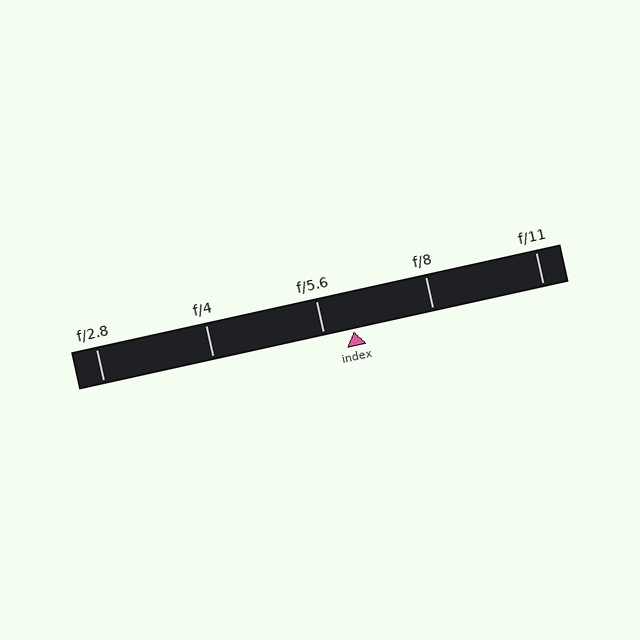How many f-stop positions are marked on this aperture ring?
There are 5 f-stop positions marked.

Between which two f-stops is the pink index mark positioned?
The index mark is between f/5.6 and f/8.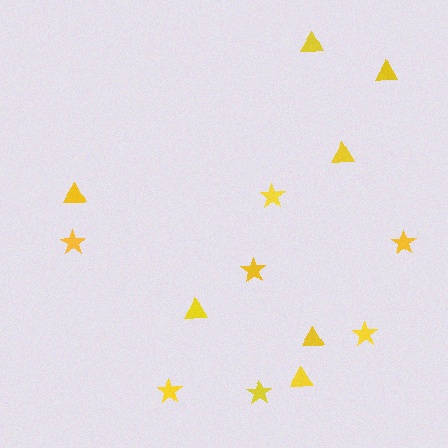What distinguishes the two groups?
There are 2 groups: one group of stars (7) and one group of triangles (7).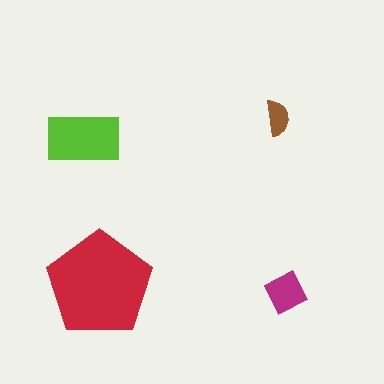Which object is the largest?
The red pentagon.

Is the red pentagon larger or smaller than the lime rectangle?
Larger.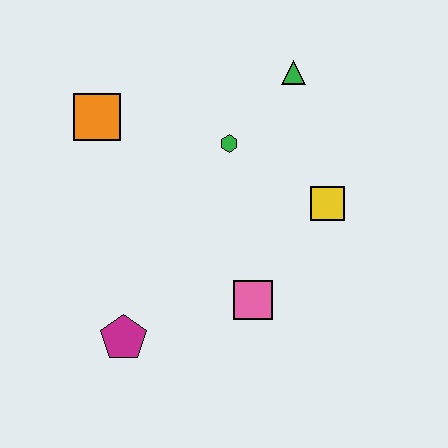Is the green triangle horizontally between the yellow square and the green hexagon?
Yes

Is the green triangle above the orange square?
Yes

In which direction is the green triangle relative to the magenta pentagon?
The green triangle is above the magenta pentagon.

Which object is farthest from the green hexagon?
The magenta pentagon is farthest from the green hexagon.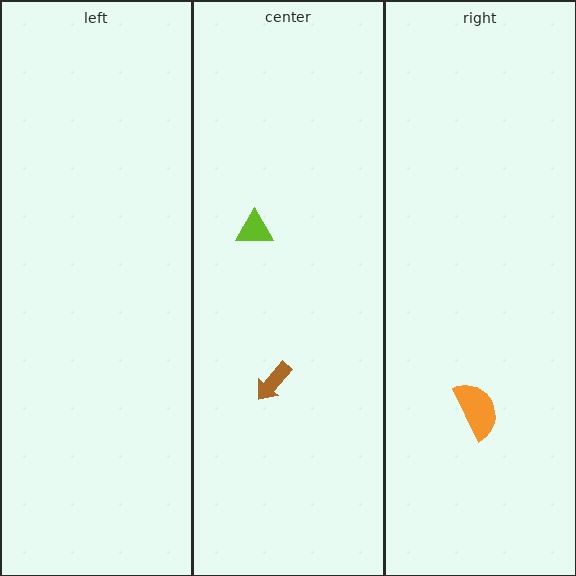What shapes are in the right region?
The orange semicircle.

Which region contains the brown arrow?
The center region.